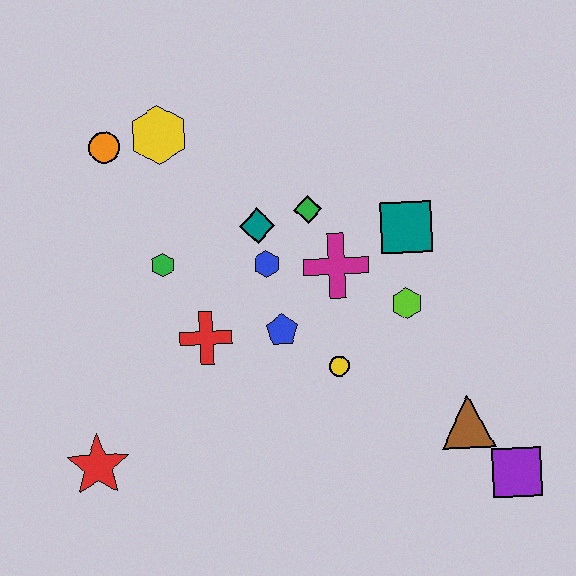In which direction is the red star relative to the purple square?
The red star is to the left of the purple square.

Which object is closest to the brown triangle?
The purple square is closest to the brown triangle.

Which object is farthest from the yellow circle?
The orange circle is farthest from the yellow circle.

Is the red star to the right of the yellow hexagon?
No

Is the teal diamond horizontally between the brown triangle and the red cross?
Yes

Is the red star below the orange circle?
Yes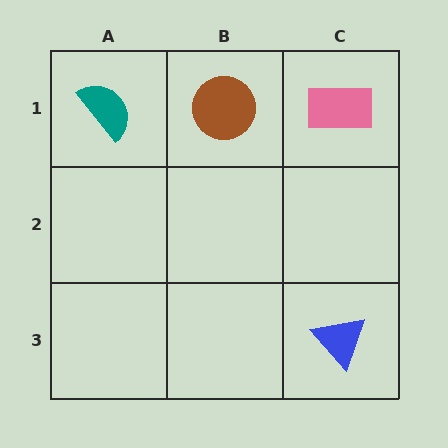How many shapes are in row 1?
3 shapes.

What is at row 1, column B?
A brown circle.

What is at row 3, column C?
A blue triangle.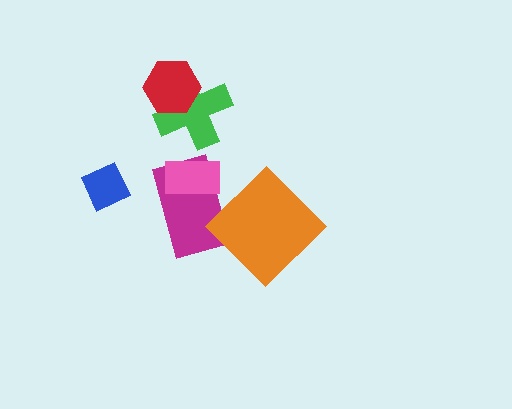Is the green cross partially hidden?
Yes, it is partially covered by another shape.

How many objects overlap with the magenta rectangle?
2 objects overlap with the magenta rectangle.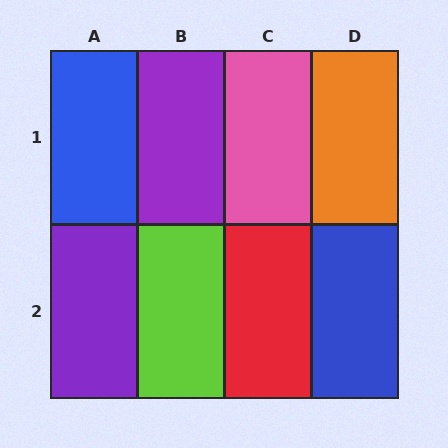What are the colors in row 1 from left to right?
Blue, purple, pink, orange.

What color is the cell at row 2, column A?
Purple.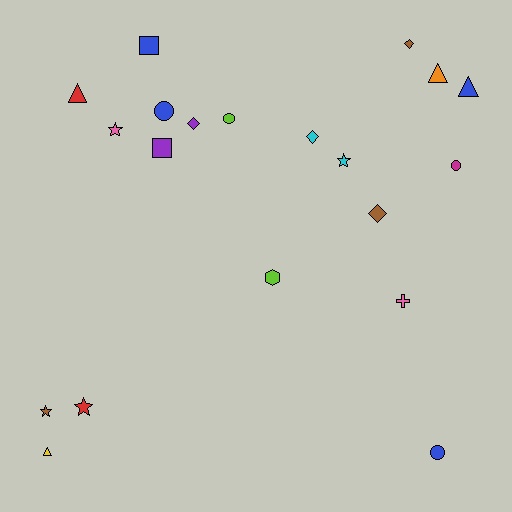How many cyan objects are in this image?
There are 2 cyan objects.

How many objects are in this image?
There are 20 objects.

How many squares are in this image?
There are 2 squares.